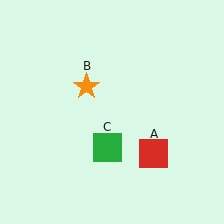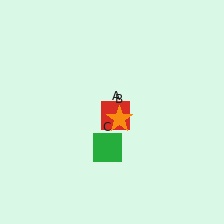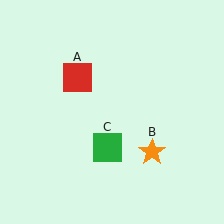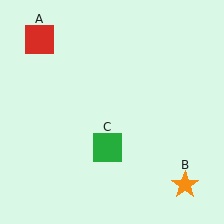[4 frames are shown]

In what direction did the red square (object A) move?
The red square (object A) moved up and to the left.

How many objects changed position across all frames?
2 objects changed position: red square (object A), orange star (object B).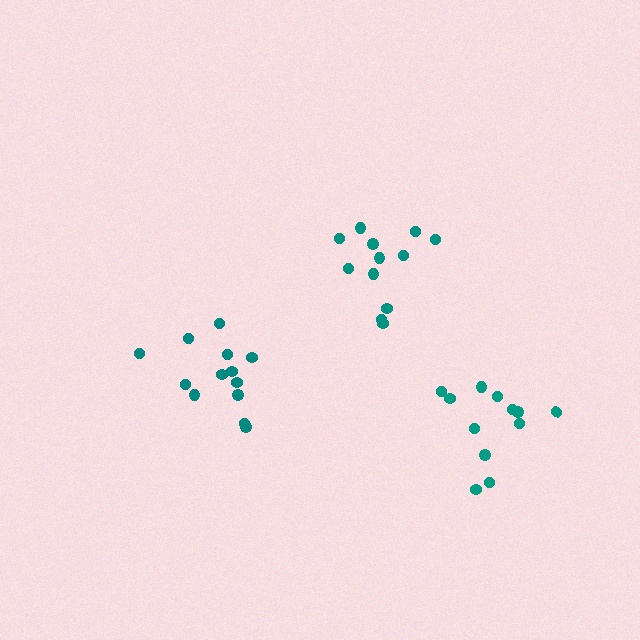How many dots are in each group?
Group 1: 12 dots, Group 2: 13 dots, Group 3: 12 dots (37 total).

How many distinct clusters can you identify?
There are 3 distinct clusters.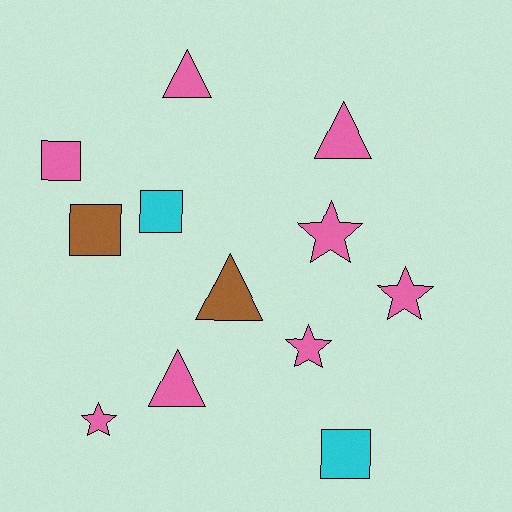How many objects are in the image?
There are 12 objects.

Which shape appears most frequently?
Square, with 4 objects.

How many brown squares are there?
There is 1 brown square.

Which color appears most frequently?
Pink, with 8 objects.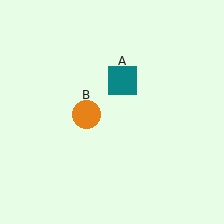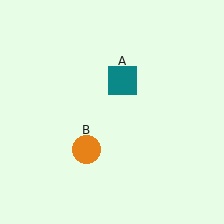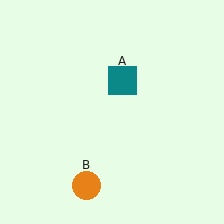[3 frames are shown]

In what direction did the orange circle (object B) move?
The orange circle (object B) moved down.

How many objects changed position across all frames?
1 object changed position: orange circle (object B).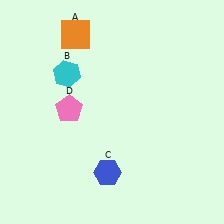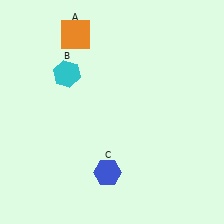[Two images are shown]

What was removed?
The pink pentagon (D) was removed in Image 2.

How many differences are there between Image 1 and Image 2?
There is 1 difference between the two images.